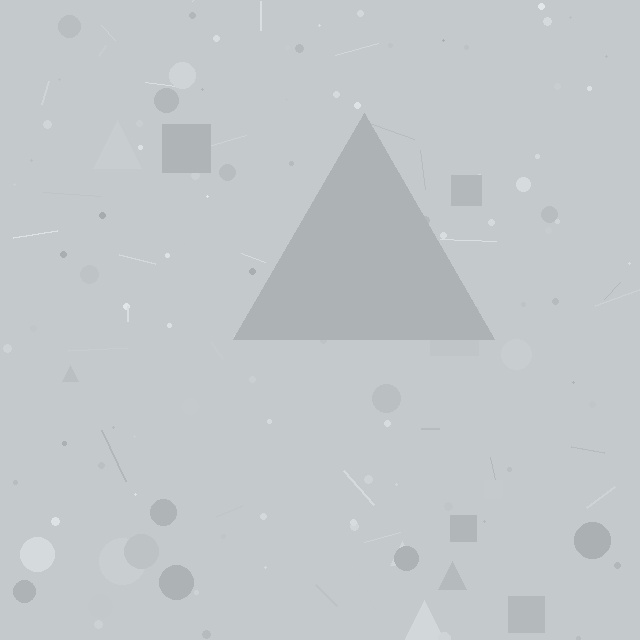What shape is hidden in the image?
A triangle is hidden in the image.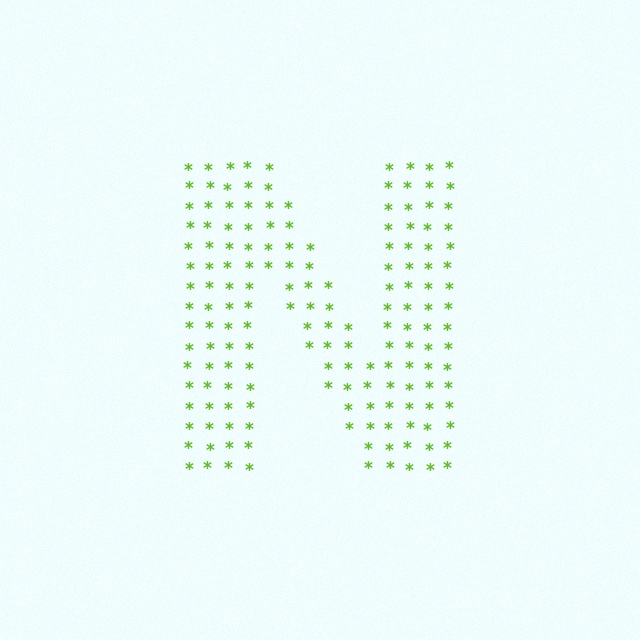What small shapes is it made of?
It is made of small asterisks.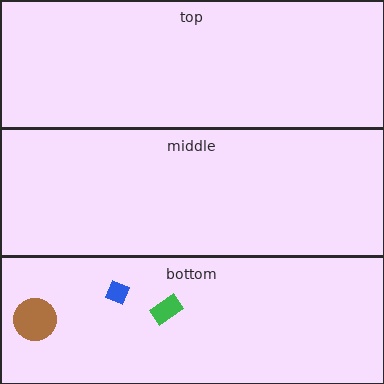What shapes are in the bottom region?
The brown circle, the green rectangle, the blue diamond.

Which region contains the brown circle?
The bottom region.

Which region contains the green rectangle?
The bottom region.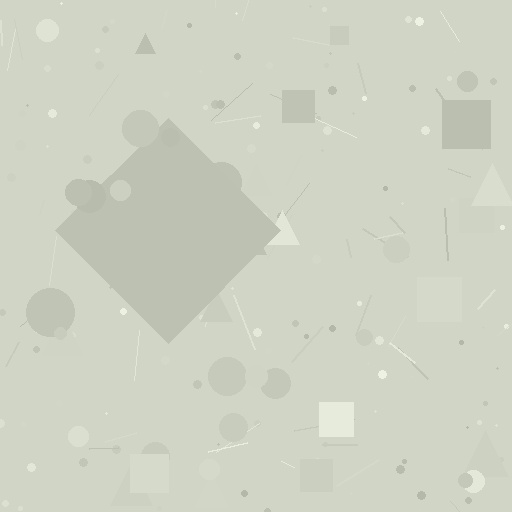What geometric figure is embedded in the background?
A diamond is embedded in the background.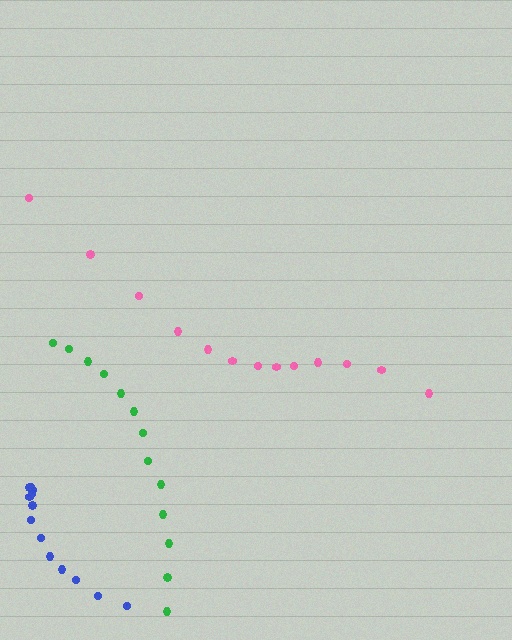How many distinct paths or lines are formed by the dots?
There are 3 distinct paths.